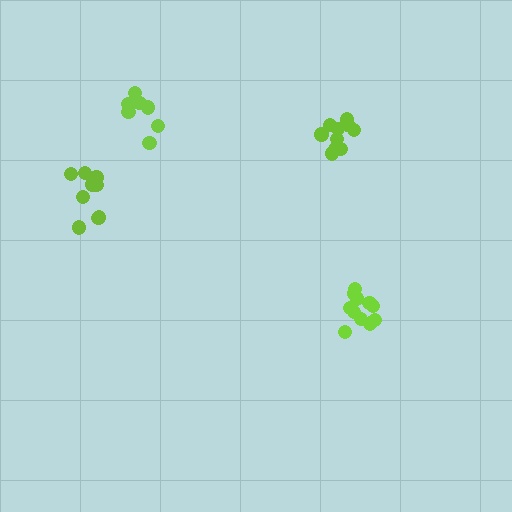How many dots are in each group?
Group 1: 11 dots, Group 2: 10 dots, Group 3: 7 dots, Group 4: 9 dots (37 total).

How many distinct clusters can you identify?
There are 4 distinct clusters.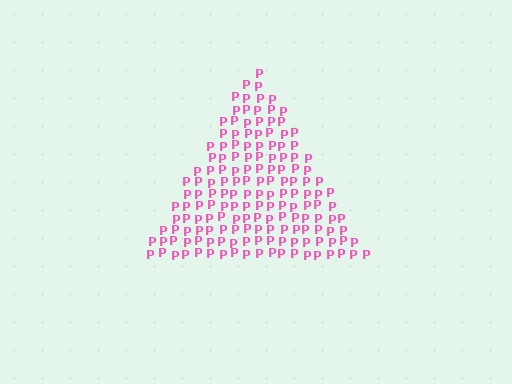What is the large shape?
The large shape is a triangle.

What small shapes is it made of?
It is made of small letter P's.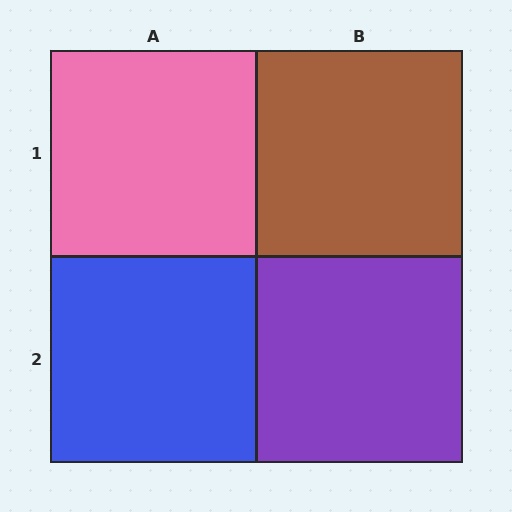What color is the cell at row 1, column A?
Pink.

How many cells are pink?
1 cell is pink.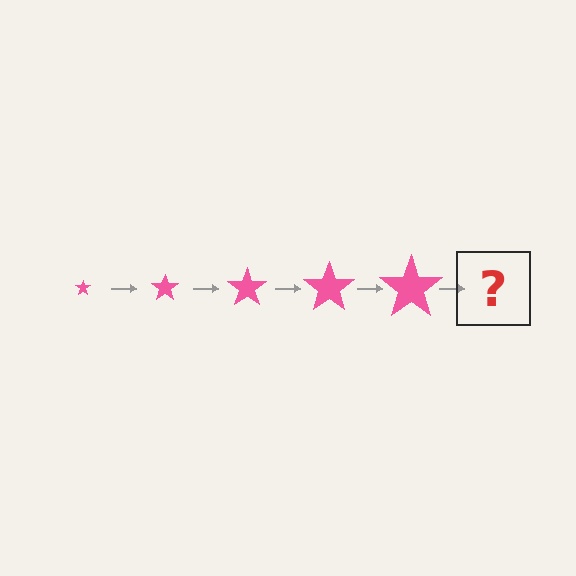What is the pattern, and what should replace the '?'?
The pattern is that the star gets progressively larger each step. The '?' should be a pink star, larger than the previous one.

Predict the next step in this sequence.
The next step is a pink star, larger than the previous one.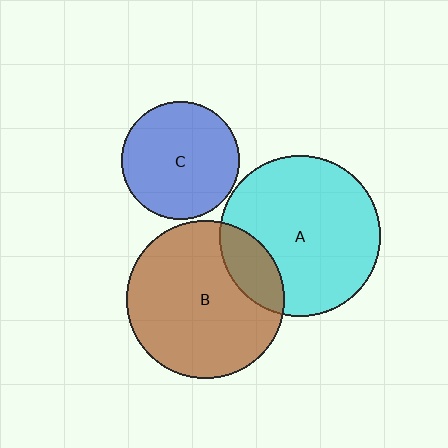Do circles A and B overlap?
Yes.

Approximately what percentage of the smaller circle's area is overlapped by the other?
Approximately 20%.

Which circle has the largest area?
Circle A (cyan).